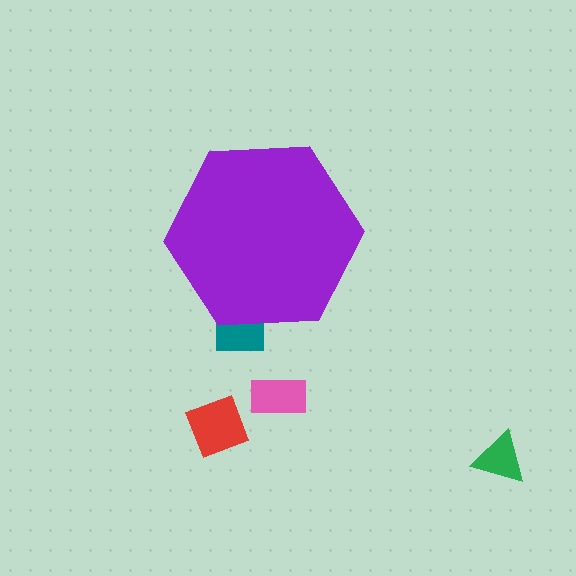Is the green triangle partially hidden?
No, the green triangle is fully visible.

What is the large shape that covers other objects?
A purple hexagon.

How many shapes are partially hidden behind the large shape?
1 shape is partially hidden.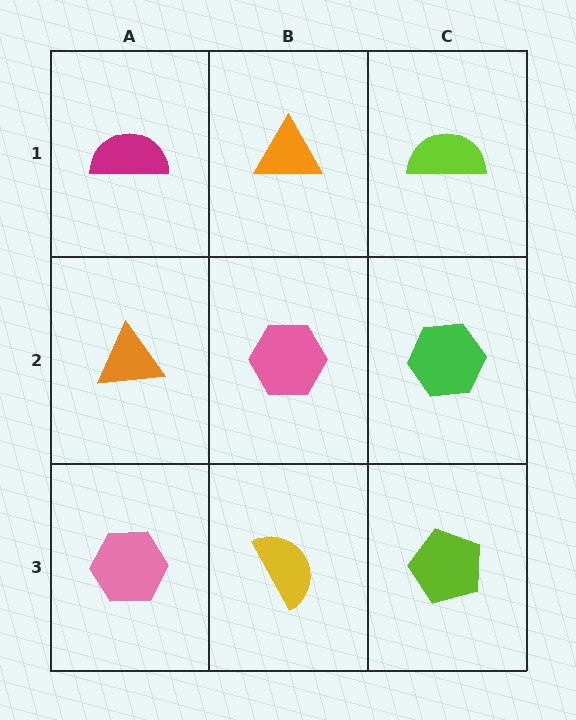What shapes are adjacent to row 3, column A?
An orange triangle (row 2, column A), a yellow semicircle (row 3, column B).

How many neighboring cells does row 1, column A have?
2.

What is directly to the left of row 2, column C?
A pink hexagon.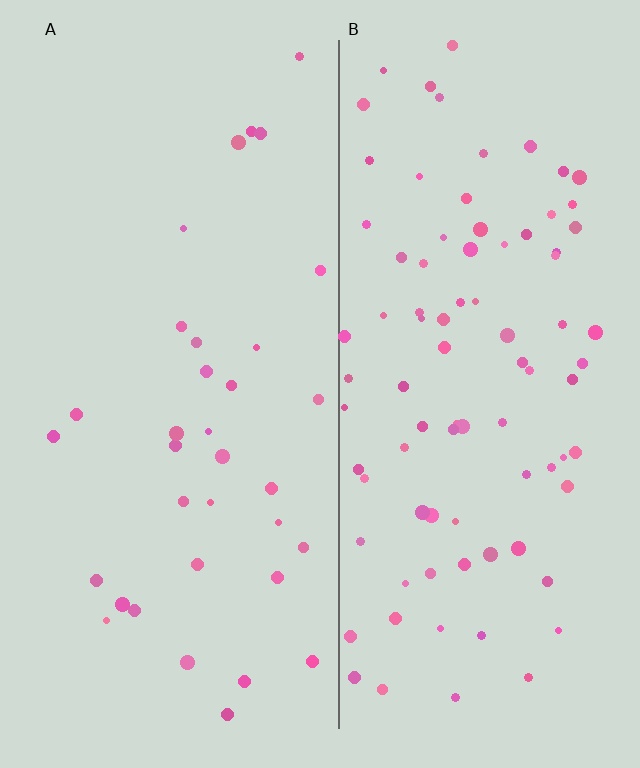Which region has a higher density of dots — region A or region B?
B (the right).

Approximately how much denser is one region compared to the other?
Approximately 2.6× — region B over region A.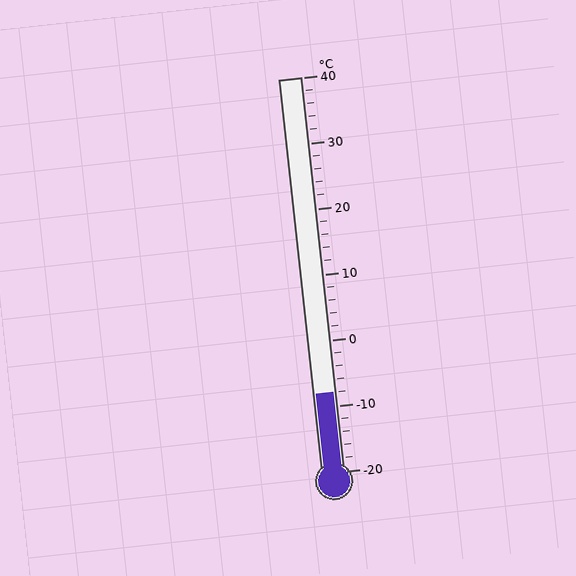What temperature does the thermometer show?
The thermometer shows approximately -8°C.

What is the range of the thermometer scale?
The thermometer scale ranges from -20°C to 40°C.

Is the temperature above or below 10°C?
The temperature is below 10°C.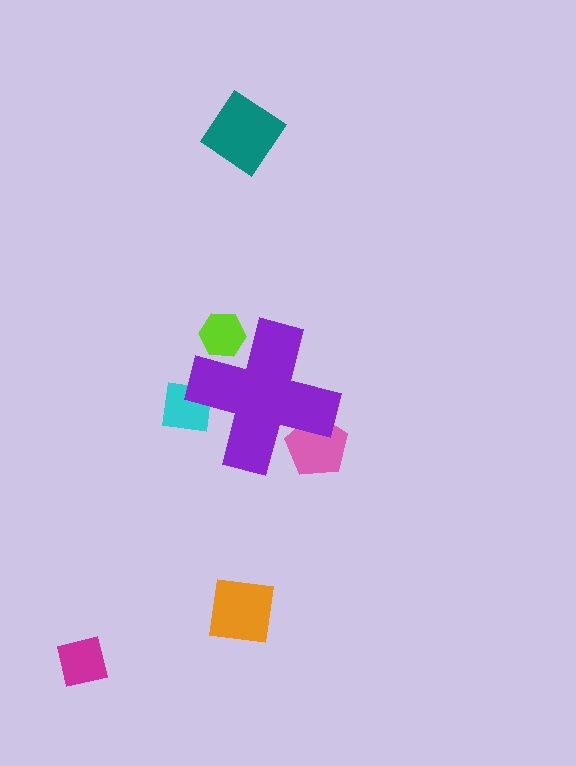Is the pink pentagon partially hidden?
Yes, the pink pentagon is partially hidden behind the purple cross.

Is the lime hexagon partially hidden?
Yes, the lime hexagon is partially hidden behind the purple cross.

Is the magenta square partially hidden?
No, the magenta square is fully visible.